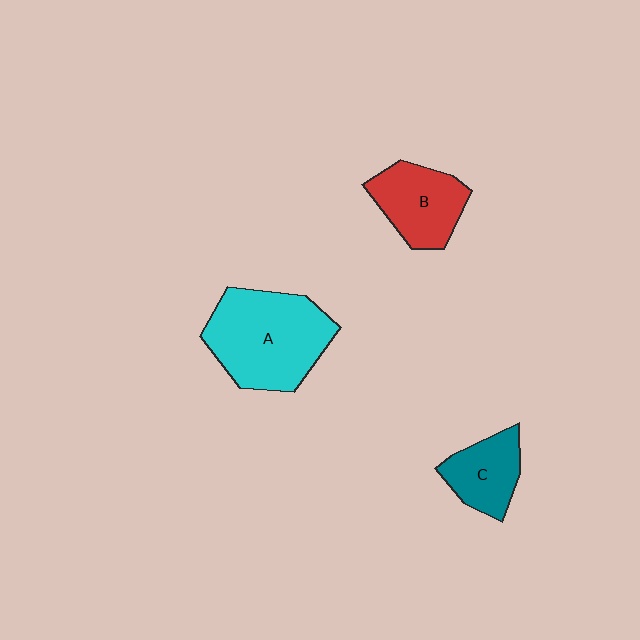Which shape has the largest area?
Shape A (cyan).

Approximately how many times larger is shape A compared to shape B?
Approximately 1.7 times.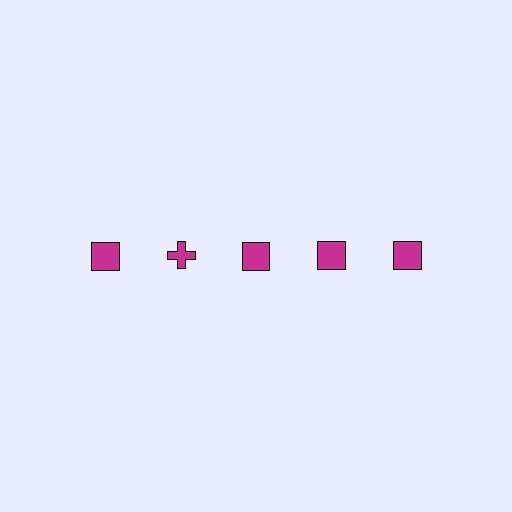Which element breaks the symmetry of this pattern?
The magenta cross in the top row, second from left column breaks the symmetry. All other shapes are magenta squares.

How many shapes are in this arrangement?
There are 5 shapes arranged in a grid pattern.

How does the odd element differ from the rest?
It has a different shape: cross instead of square.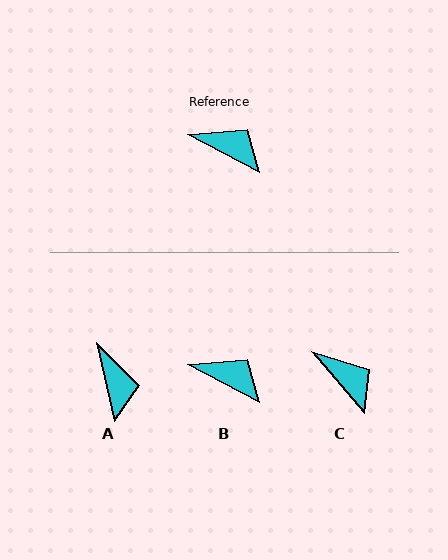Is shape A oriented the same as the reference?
No, it is off by about 49 degrees.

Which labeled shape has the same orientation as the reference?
B.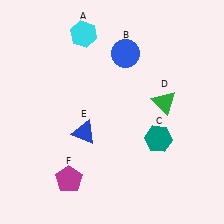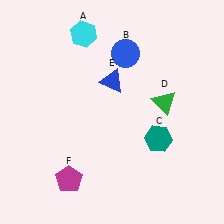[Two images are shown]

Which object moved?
The blue triangle (E) moved up.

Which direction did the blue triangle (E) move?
The blue triangle (E) moved up.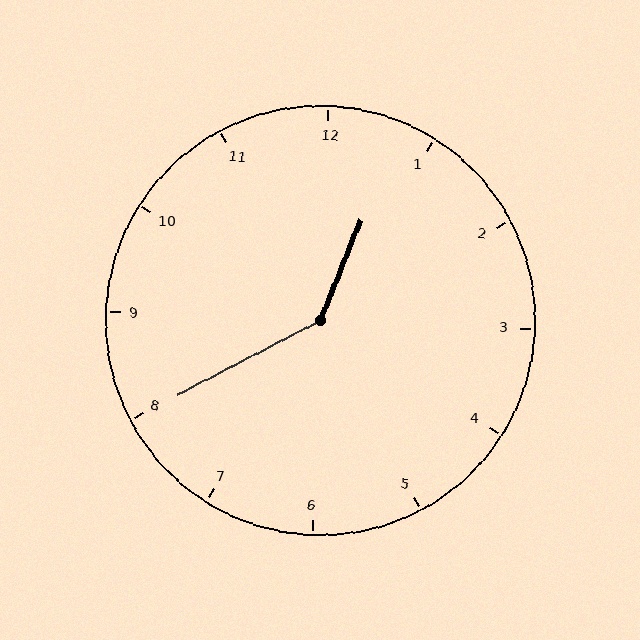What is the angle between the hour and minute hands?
Approximately 140 degrees.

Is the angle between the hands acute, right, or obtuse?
It is obtuse.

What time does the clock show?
12:40.